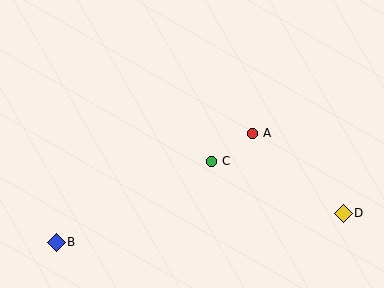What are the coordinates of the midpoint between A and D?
The midpoint between A and D is at (298, 173).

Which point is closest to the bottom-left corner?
Point B is closest to the bottom-left corner.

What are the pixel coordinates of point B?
Point B is at (56, 242).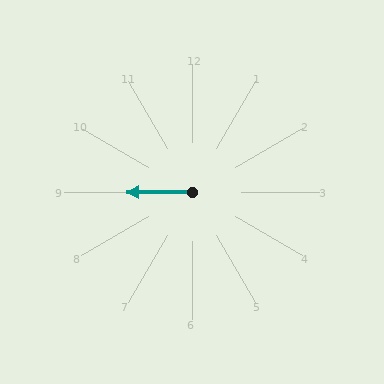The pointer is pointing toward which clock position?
Roughly 9 o'clock.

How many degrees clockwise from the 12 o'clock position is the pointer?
Approximately 270 degrees.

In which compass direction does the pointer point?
West.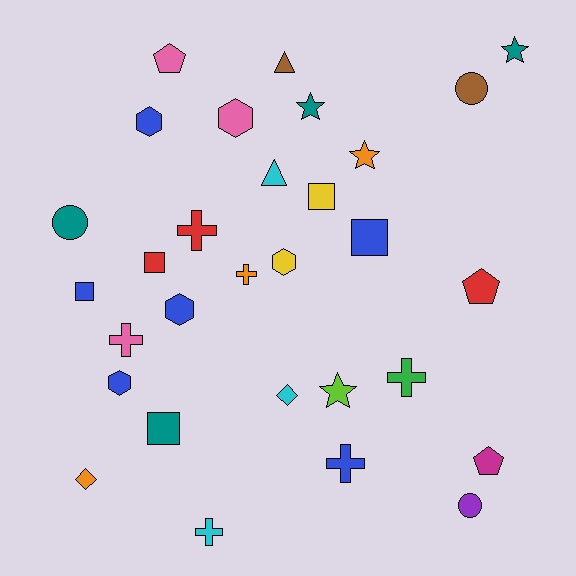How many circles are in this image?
There are 3 circles.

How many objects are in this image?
There are 30 objects.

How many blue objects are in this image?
There are 6 blue objects.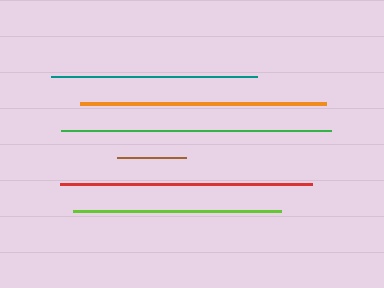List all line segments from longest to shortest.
From longest to shortest: green, red, orange, lime, teal, brown.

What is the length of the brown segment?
The brown segment is approximately 69 pixels long.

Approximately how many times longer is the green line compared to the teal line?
The green line is approximately 1.3 times the length of the teal line.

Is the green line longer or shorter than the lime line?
The green line is longer than the lime line.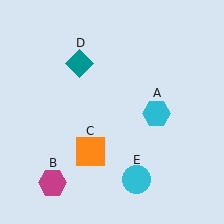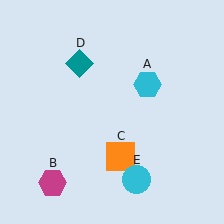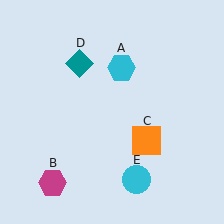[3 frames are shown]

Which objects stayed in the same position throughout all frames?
Magenta hexagon (object B) and teal diamond (object D) and cyan circle (object E) remained stationary.